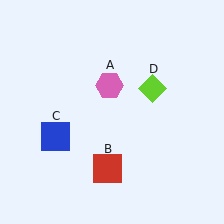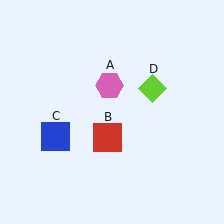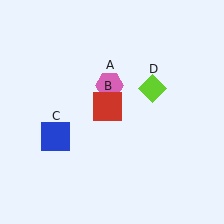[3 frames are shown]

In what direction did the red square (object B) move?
The red square (object B) moved up.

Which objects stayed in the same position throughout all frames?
Pink hexagon (object A) and blue square (object C) and lime diamond (object D) remained stationary.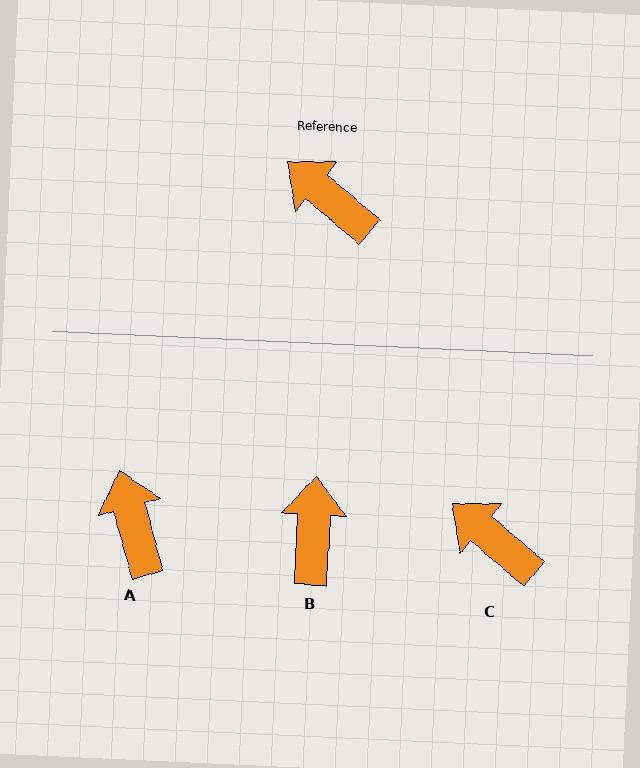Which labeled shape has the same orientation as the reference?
C.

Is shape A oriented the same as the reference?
No, it is off by about 35 degrees.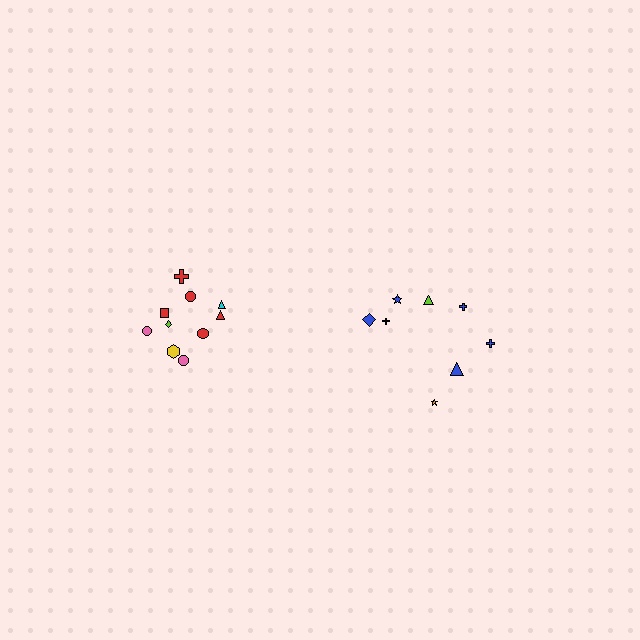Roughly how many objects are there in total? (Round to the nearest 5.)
Roughly 20 objects in total.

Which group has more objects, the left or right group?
The left group.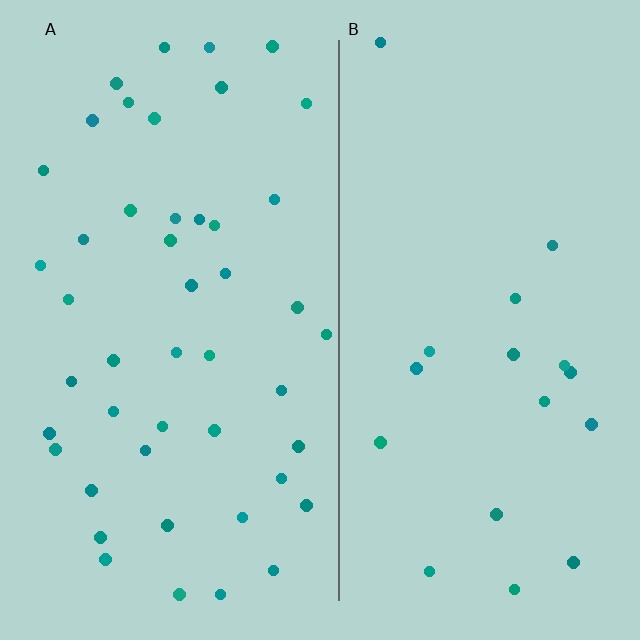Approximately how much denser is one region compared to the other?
Approximately 2.6× — region A over region B.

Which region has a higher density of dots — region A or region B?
A (the left).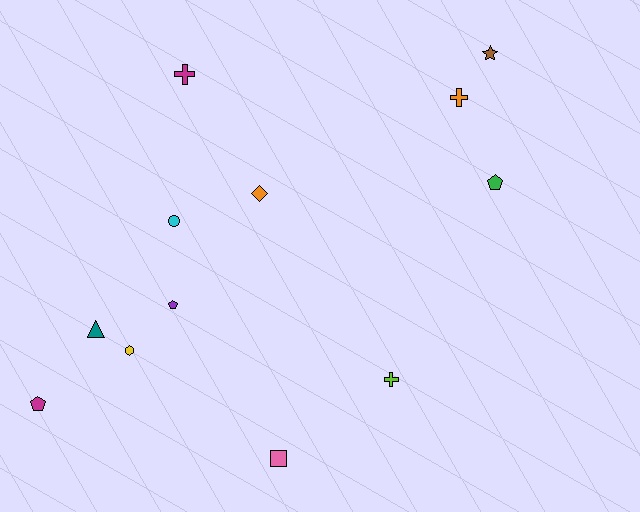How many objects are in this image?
There are 12 objects.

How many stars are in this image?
There is 1 star.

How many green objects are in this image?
There is 1 green object.